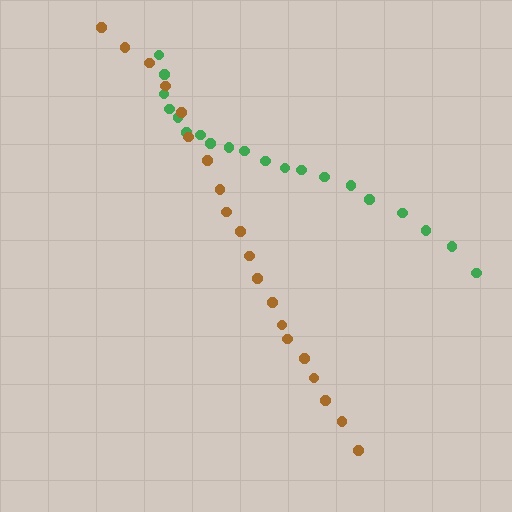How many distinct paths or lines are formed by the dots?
There are 2 distinct paths.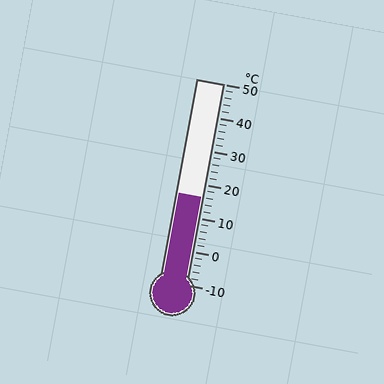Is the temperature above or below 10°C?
The temperature is above 10°C.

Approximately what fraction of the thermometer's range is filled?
The thermometer is filled to approximately 45% of its range.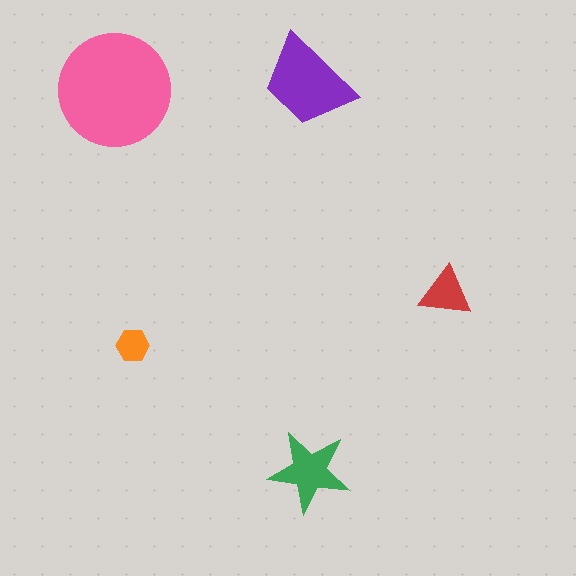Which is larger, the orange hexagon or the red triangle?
The red triangle.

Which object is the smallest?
The orange hexagon.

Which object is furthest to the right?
The red triangle is rightmost.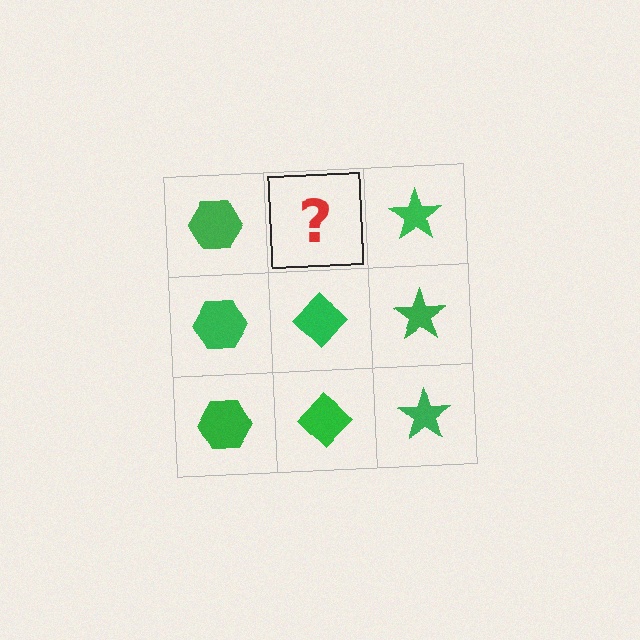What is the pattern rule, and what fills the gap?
The rule is that each column has a consistent shape. The gap should be filled with a green diamond.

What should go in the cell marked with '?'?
The missing cell should contain a green diamond.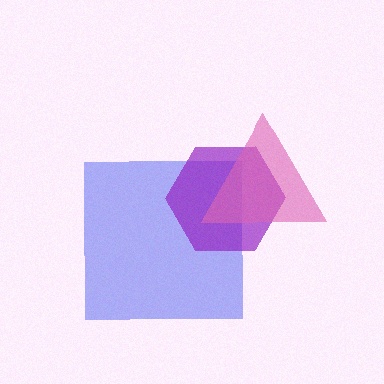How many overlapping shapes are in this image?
There are 3 overlapping shapes in the image.